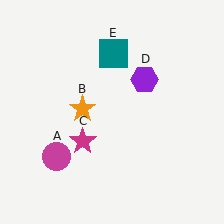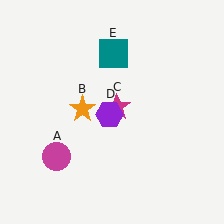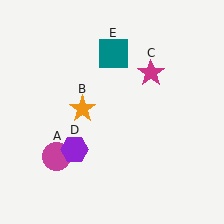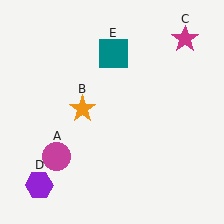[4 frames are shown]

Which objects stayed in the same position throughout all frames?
Magenta circle (object A) and orange star (object B) and teal square (object E) remained stationary.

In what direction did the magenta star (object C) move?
The magenta star (object C) moved up and to the right.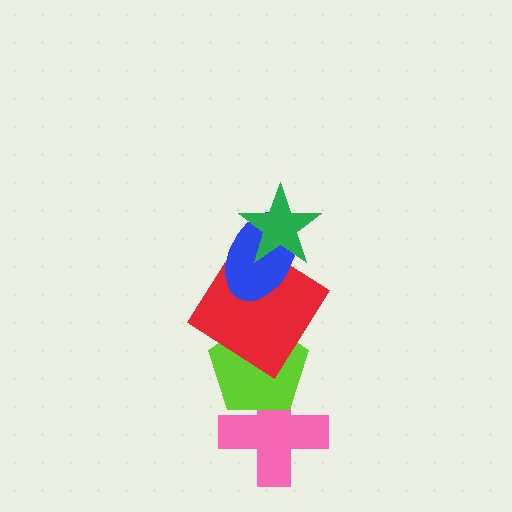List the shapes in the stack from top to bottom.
From top to bottom: the green star, the blue ellipse, the red diamond, the lime pentagon, the pink cross.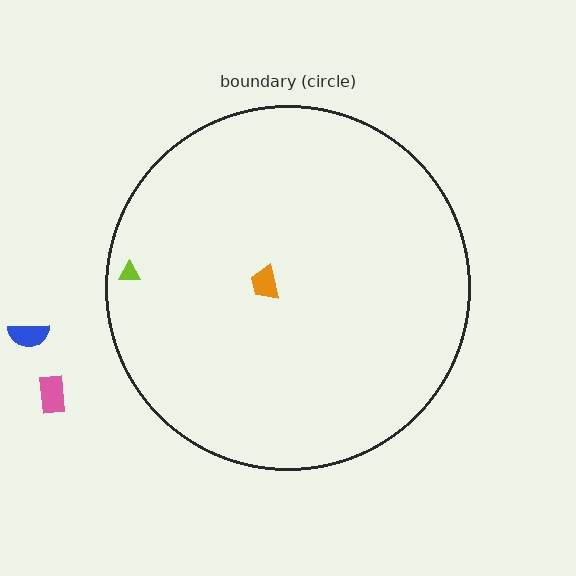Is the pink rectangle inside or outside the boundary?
Outside.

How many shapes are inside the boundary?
2 inside, 2 outside.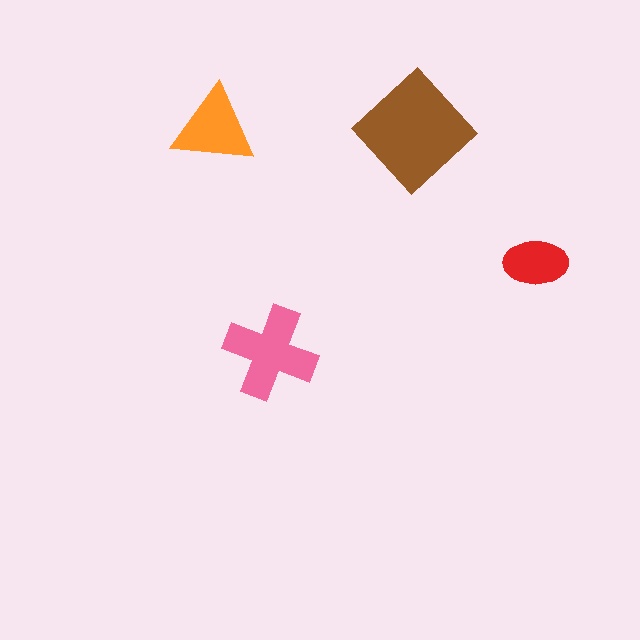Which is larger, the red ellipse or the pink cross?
The pink cross.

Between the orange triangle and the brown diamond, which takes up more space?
The brown diamond.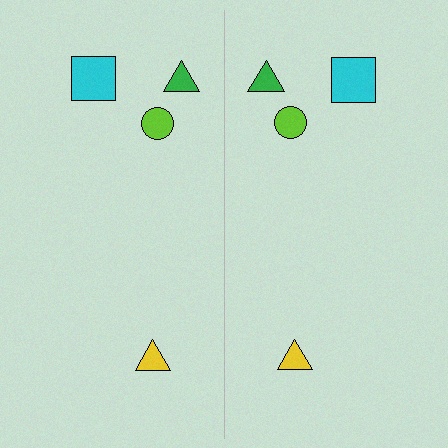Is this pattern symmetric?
Yes, this pattern has bilateral (reflection) symmetry.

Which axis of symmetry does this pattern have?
The pattern has a vertical axis of symmetry running through the center of the image.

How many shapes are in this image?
There are 8 shapes in this image.